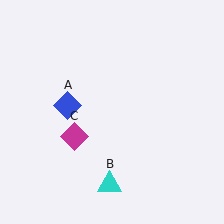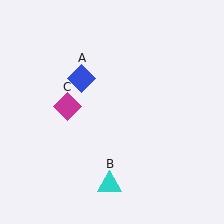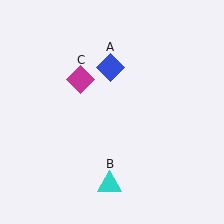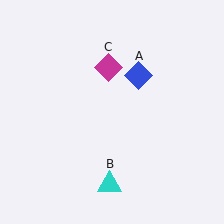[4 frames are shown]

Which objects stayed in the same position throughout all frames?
Cyan triangle (object B) remained stationary.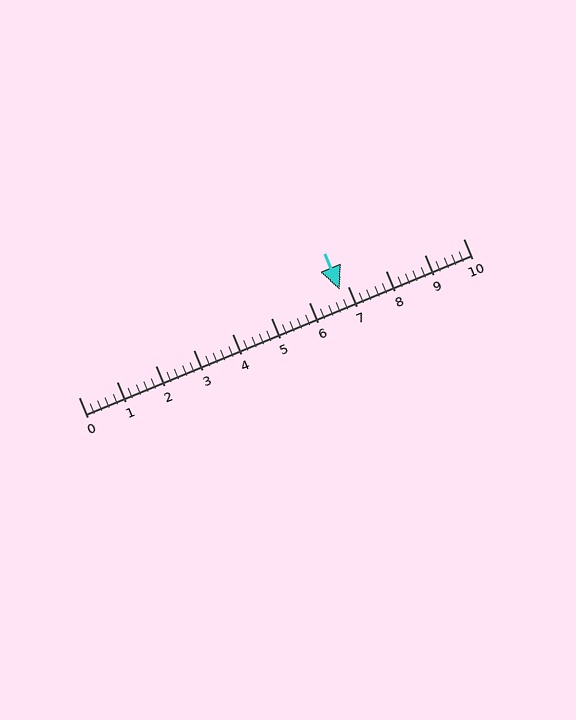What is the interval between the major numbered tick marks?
The major tick marks are spaced 1 units apart.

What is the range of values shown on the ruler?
The ruler shows values from 0 to 10.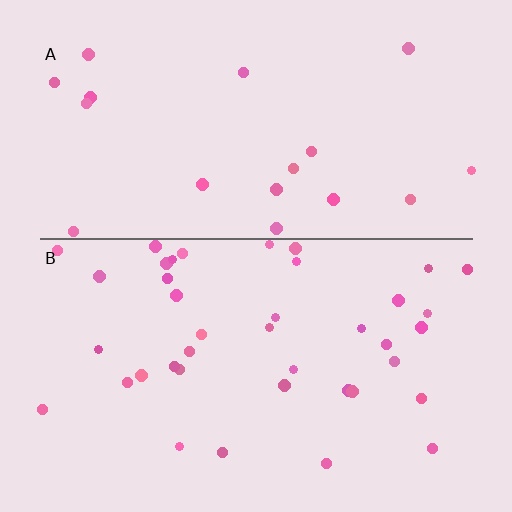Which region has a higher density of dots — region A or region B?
B (the bottom).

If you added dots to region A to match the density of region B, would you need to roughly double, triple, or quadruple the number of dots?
Approximately double.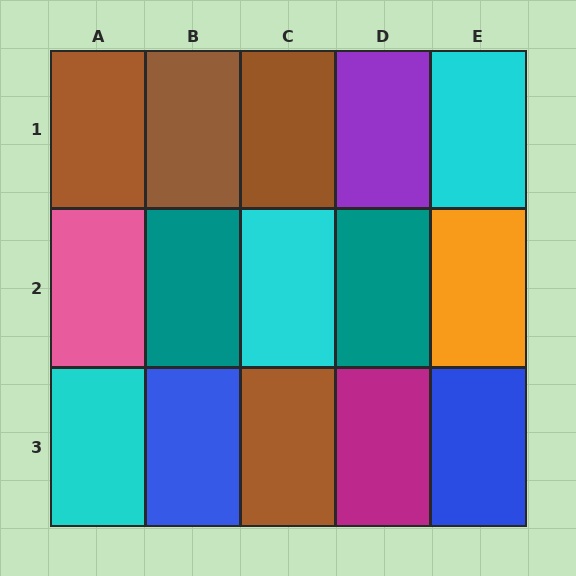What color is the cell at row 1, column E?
Cyan.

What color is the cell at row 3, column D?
Magenta.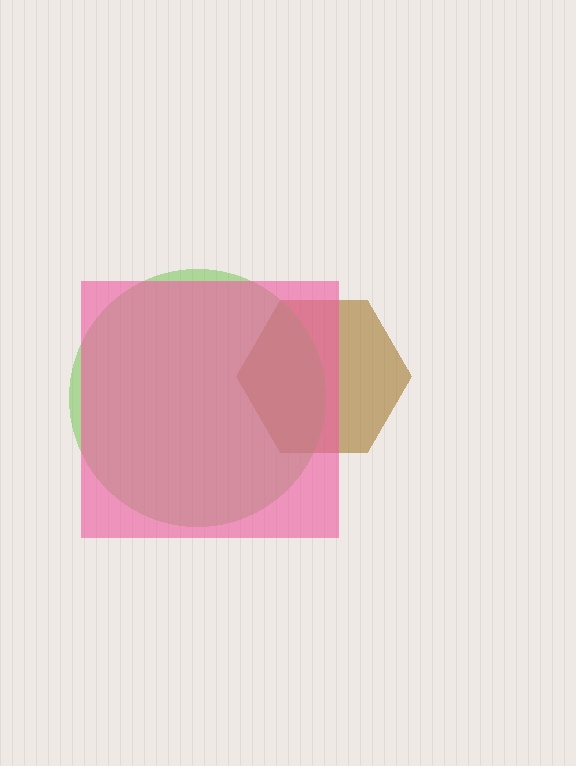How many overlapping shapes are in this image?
There are 3 overlapping shapes in the image.